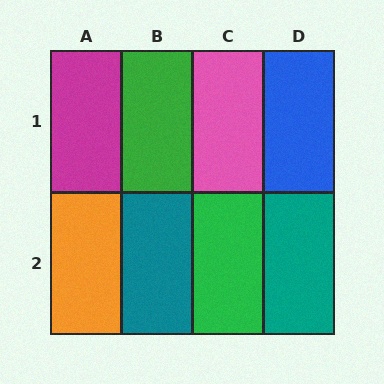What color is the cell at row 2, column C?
Green.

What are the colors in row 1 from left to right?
Magenta, green, pink, blue.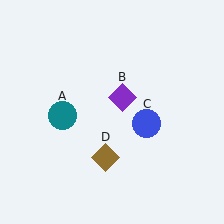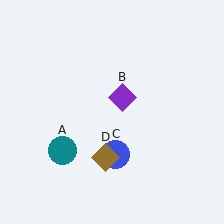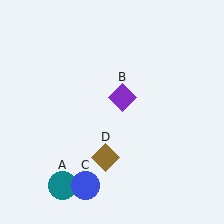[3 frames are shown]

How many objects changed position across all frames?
2 objects changed position: teal circle (object A), blue circle (object C).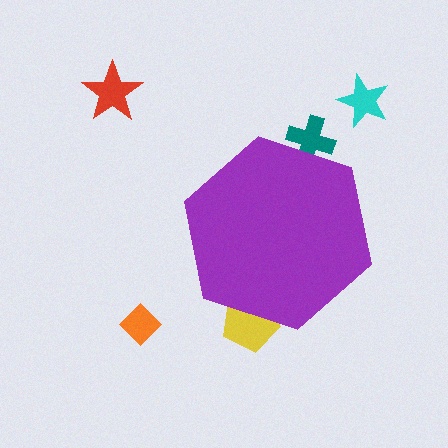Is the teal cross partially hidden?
Yes, the teal cross is partially hidden behind the purple hexagon.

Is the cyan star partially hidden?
No, the cyan star is fully visible.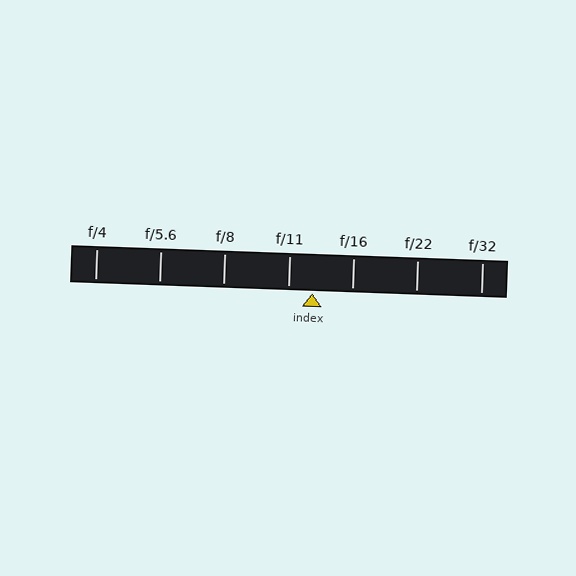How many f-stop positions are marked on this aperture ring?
There are 7 f-stop positions marked.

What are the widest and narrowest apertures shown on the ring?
The widest aperture shown is f/4 and the narrowest is f/32.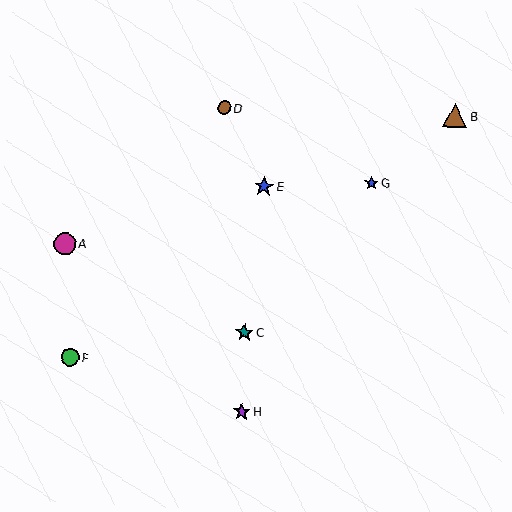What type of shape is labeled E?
Shape E is a blue star.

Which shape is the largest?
The brown triangle (labeled B) is the largest.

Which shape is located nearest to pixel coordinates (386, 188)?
The blue star (labeled G) at (371, 183) is nearest to that location.